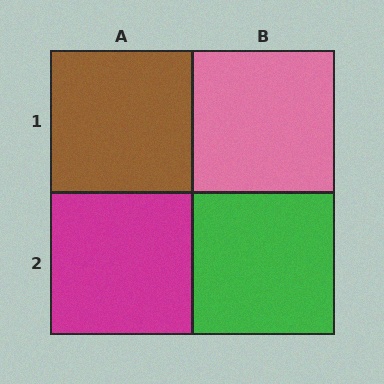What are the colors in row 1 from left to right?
Brown, pink.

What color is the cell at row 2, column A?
Magenta.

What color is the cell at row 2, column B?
Green.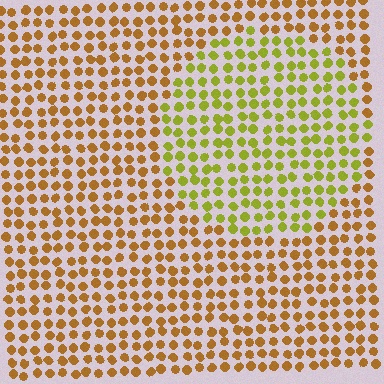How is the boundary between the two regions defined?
The boundary is defined purely by a slight shift in hue (about 39 degrees). Spacing, size, and orientation are identical on both sides.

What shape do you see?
I see a circle.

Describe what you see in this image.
The image is filled with small brown elements in a uniform arrangement. A circle-shaped region is visible where the elements are tinted to a slightly different hue, forming a subtle color boundary.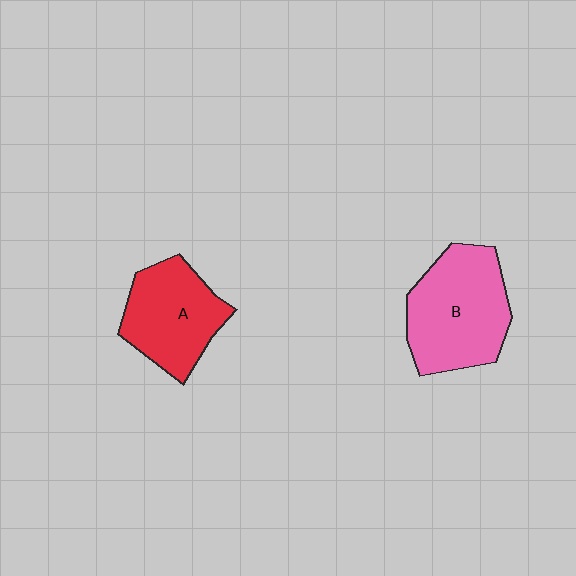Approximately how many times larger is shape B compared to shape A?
Approximately 1.2 times.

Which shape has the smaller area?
Shape A (red).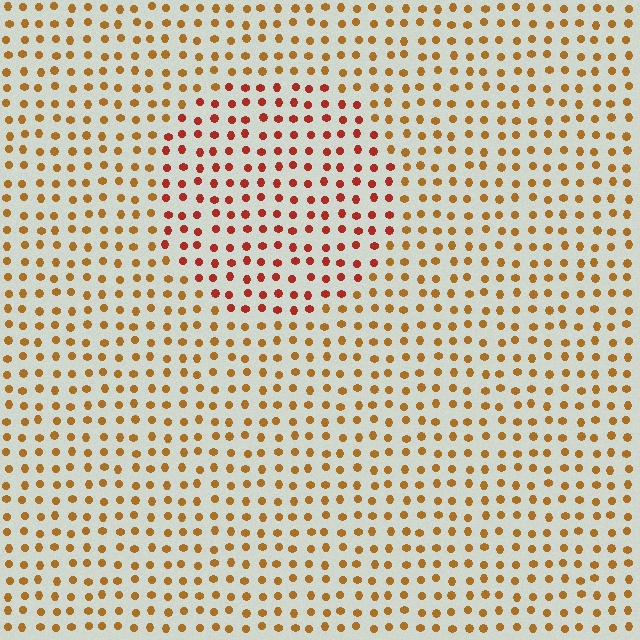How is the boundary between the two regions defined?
The boundary is defined purely by a slight shift in hue (about 32 degrees). Spacing, size, and orientation are identical on both sides.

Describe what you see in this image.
The image is filled with small brown elements in a uniform arrangement. A circle-shaped region is visible where the elements are tinted to a slightly different hue, forming a subtle color boundary.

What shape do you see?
I see a circle.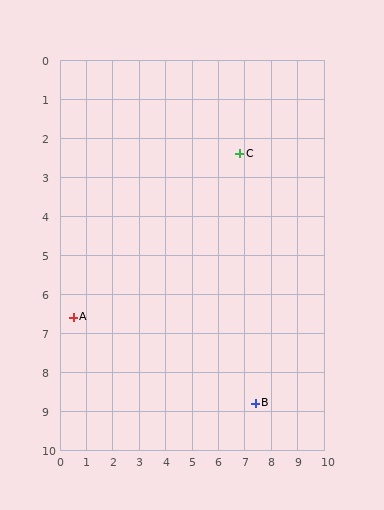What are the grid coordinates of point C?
Point C is at approximately (6.8, 2.4).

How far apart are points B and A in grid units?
Points B and A are about 7.2 grid units apart.